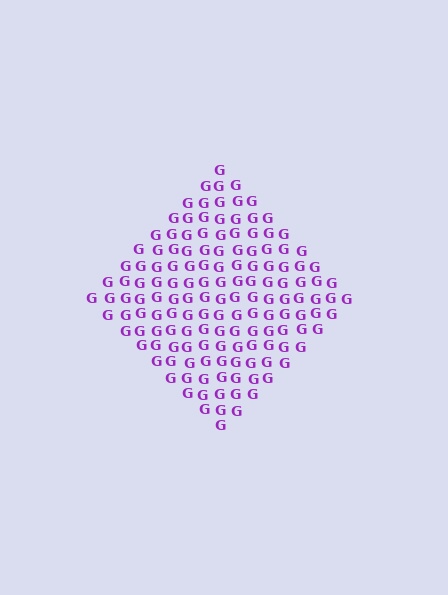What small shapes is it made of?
It is made of small letter G's.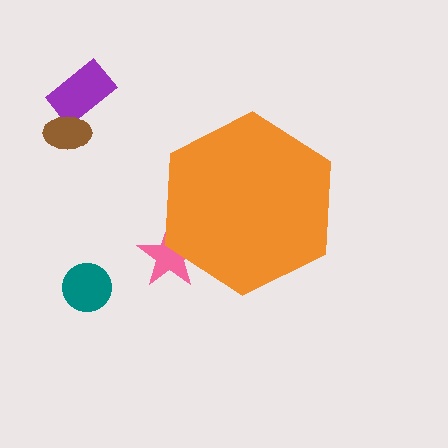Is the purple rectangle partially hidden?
No, the purple rectangle is fully visible.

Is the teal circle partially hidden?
No, the teal circle is fully visible.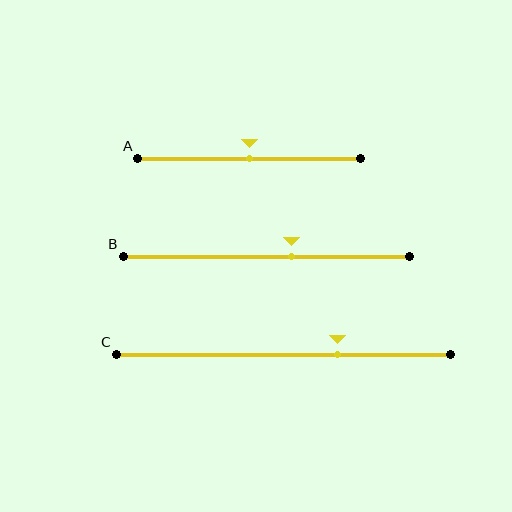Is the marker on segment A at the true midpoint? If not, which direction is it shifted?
Yes, the marker on segment A is at the true midpoint.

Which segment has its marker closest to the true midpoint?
Segment A has its marker closest to the true midpoint.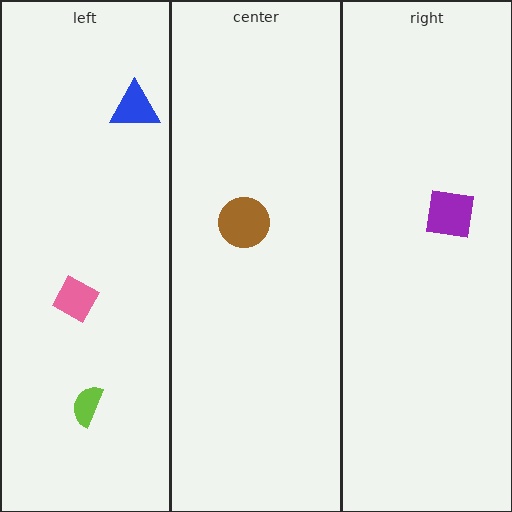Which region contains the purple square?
The right region.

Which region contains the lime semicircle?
The left region.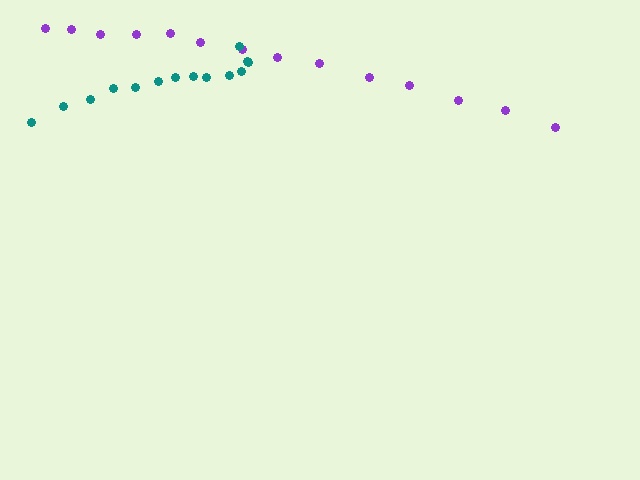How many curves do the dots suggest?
There are 2 distinct paths.